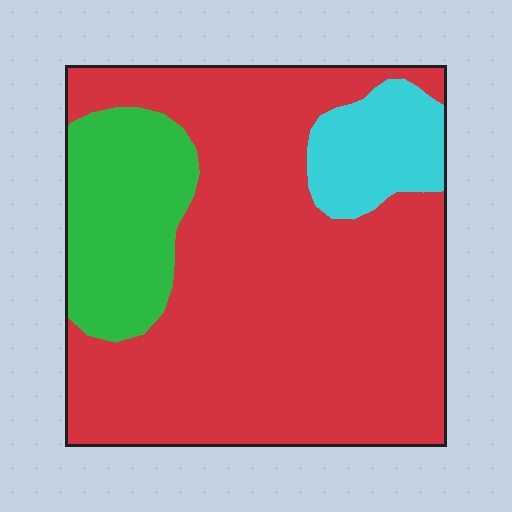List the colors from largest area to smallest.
From largest to smallest: red, green, cyan.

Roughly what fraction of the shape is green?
Green covers roughly 20% of the shape.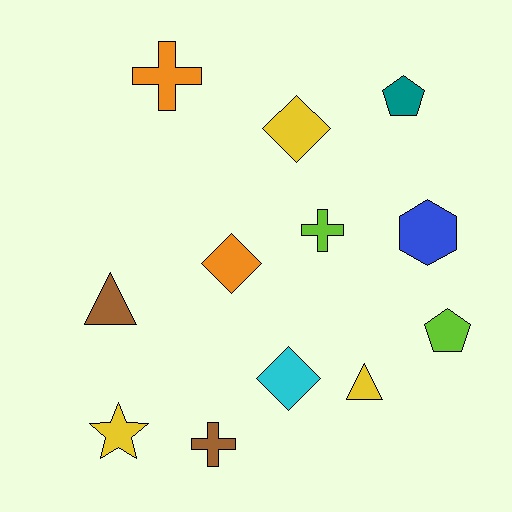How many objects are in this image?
There are 12 objects.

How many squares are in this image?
There are no squares.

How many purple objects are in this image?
There are no purple objects.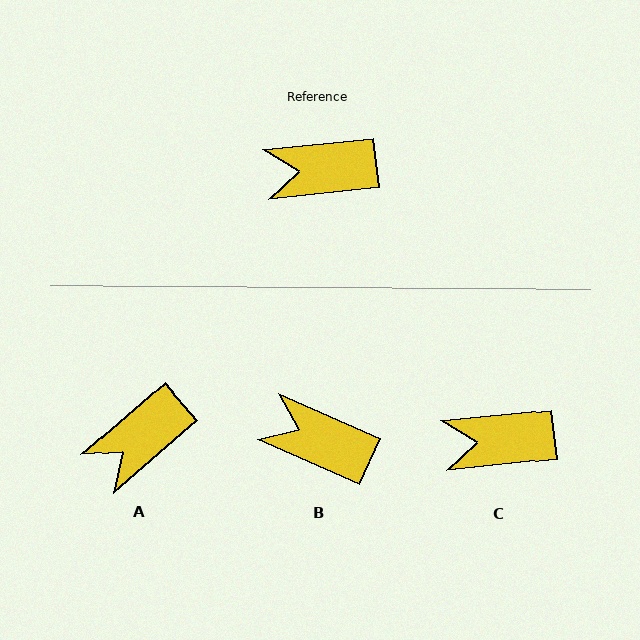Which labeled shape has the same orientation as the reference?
C.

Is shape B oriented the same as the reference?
No, it is off by about 30 degrees.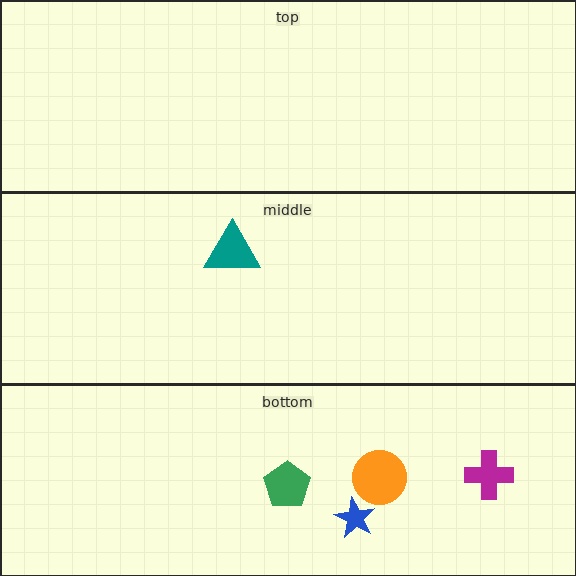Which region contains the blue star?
The bottom region.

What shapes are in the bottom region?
The blue star, the orange circle, the magenta cross, the green pentagon.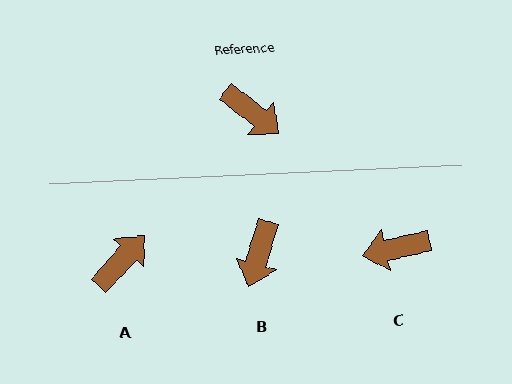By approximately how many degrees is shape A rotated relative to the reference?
Approximately 86 degrees counter-clockwise.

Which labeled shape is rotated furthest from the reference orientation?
C, about 129 degrees away.